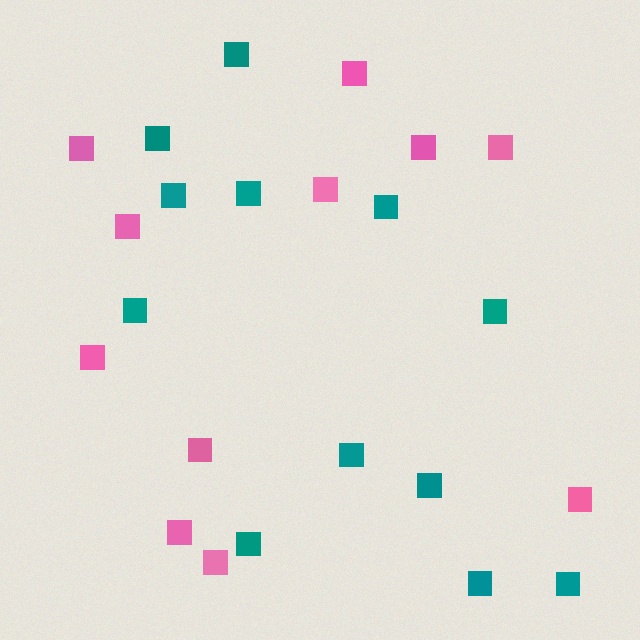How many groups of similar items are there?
There are 2 groups: one group of pink squares (11) and one group of teal squares (12).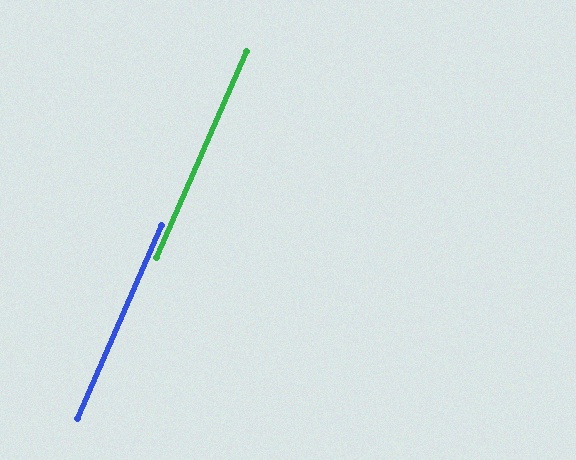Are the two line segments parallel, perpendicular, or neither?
Parallel — their directions differ by only 0.1°.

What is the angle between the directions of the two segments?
Approximately 0 degrees.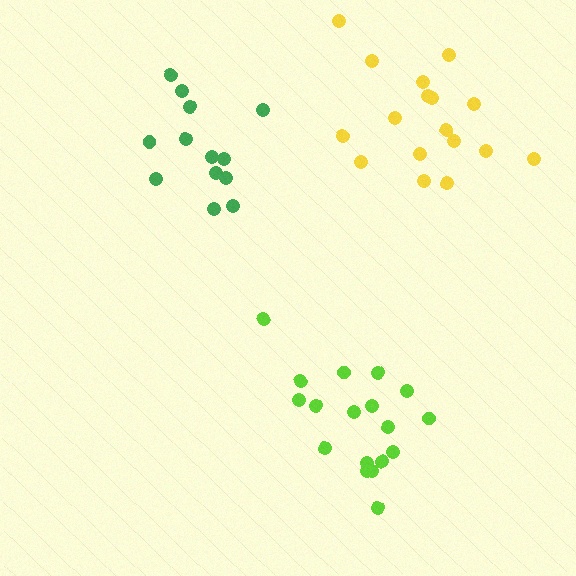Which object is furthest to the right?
The yellow cluster is rightmost.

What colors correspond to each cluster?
The clusters are colored: lime, yellow, green.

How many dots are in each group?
Group 1: 18 dots, Group 2: 17 dots, Group 3: 13 dots (48 total).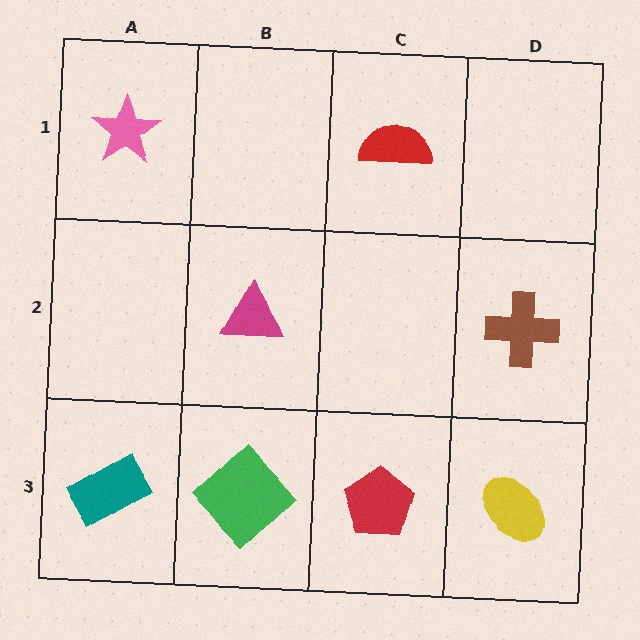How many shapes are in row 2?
2 shapes.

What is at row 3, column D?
A yellow ellipse.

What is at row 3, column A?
A teal rectangle.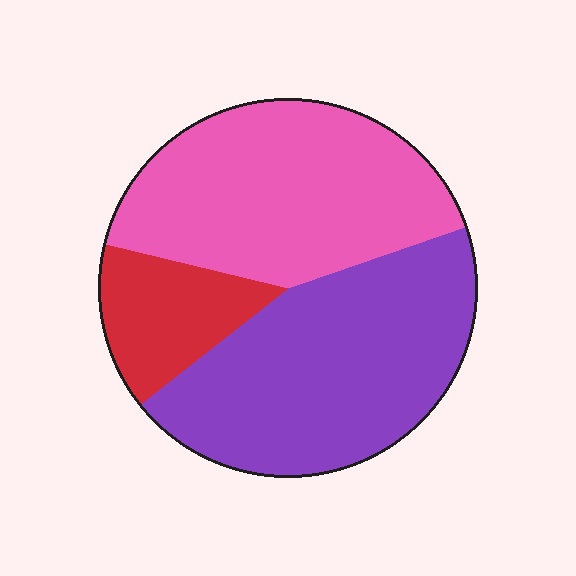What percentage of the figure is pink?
Pink takes up about two fifths (2/5) of the figure.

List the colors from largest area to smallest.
From largest to smallest: purple, pink, red.